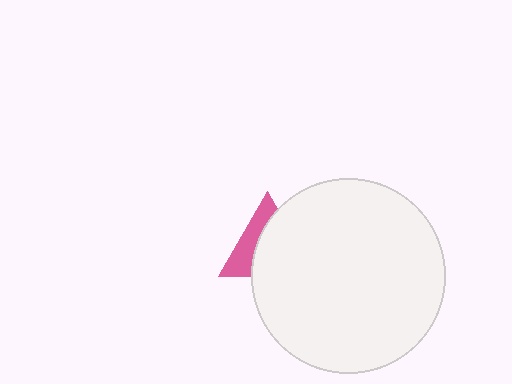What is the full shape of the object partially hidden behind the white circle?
The partially hidden object is a pink triangle.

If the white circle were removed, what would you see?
You would see the complete pink triangle.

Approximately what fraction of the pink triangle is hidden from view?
Roughly 61% of the pink triangle is hidden behind the white circle.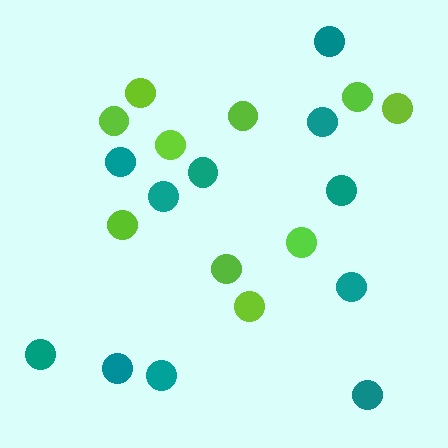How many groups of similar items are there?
There are 2 groups: one group of lime circles (10) and one group of teal circles (11).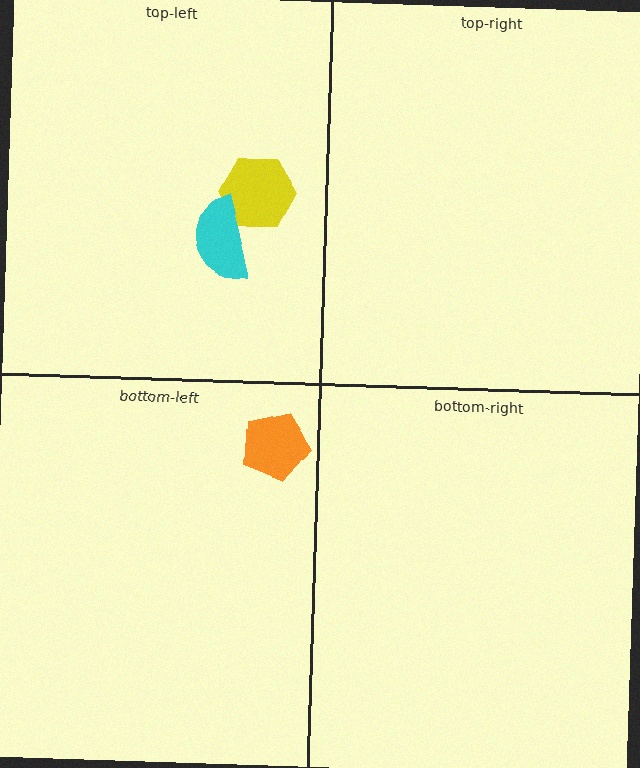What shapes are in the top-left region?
The yellow hexagon, the cyan semicircle.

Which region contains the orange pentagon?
The bottom-left region.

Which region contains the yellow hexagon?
The top-left region.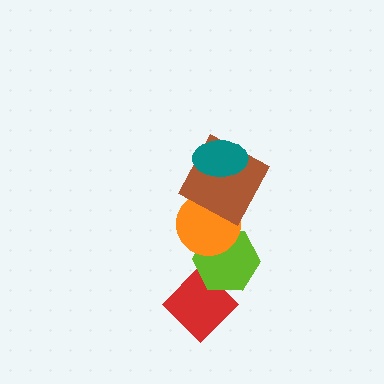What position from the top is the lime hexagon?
The lime hexagon is 4th from the top.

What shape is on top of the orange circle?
The brown square is on top of the orange circle.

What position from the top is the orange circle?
The orange circle is 3rd from the top.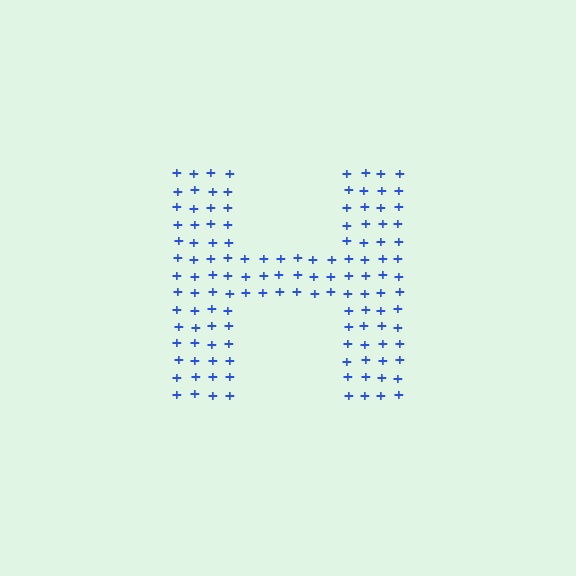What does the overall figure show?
The overall figure shows the letter H.